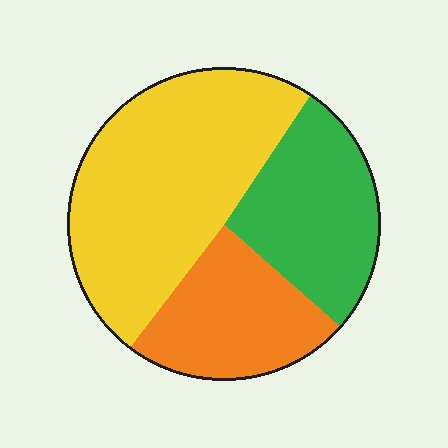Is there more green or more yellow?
Yellow.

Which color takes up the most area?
Yellow, at roughly 50%.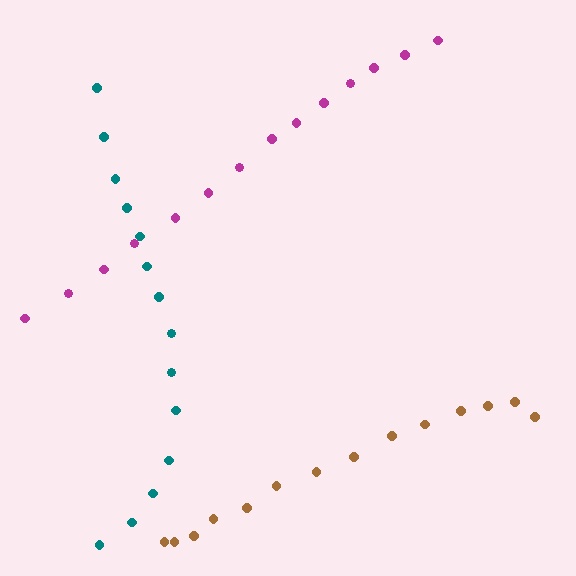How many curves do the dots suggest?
There are 3 distinct paths.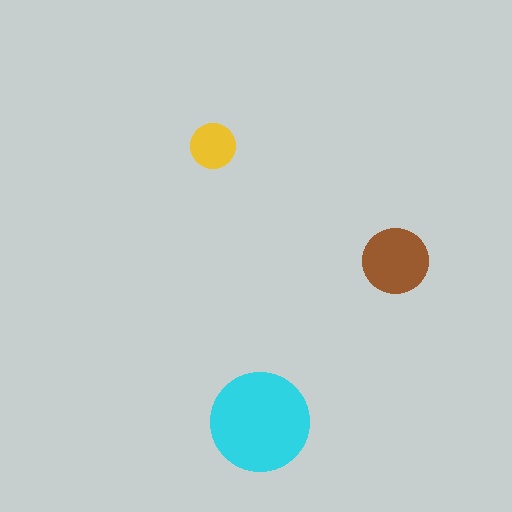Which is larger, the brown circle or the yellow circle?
The brown one.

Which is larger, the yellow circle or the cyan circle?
The cyan one.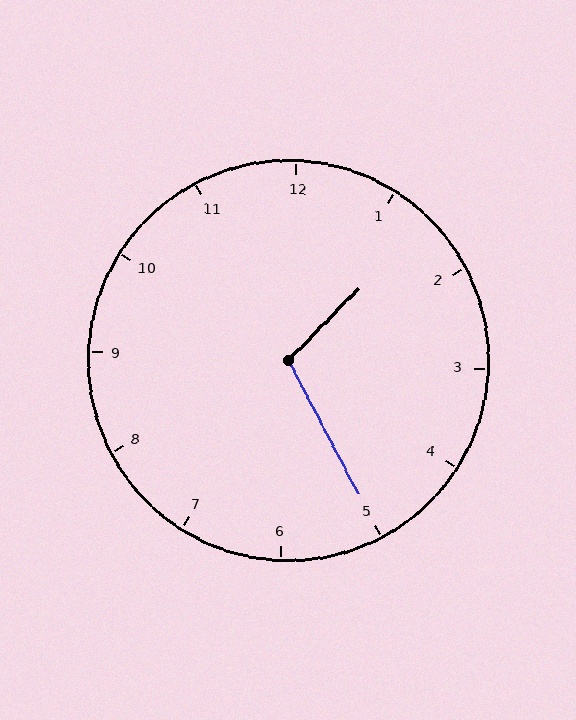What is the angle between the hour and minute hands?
Approximately 108 degrees.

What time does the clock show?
1:25.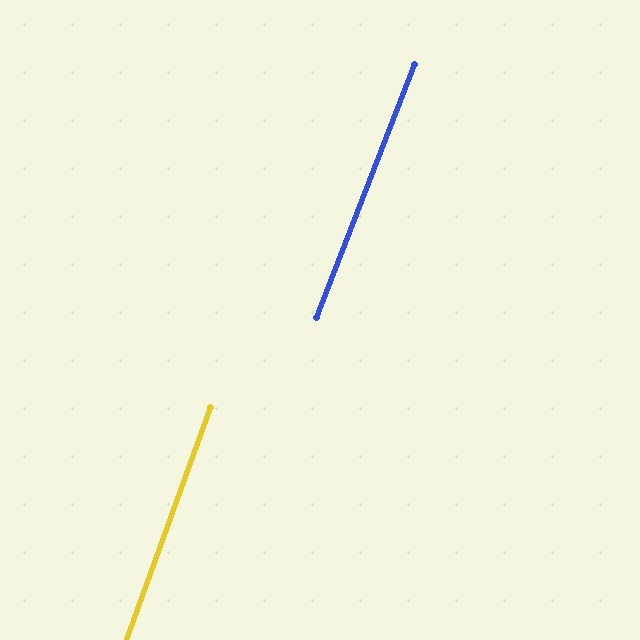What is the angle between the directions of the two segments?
Approximately 1 degree.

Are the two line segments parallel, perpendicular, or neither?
Parallel — their directions differ by only 1.3°.